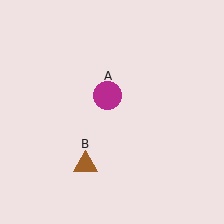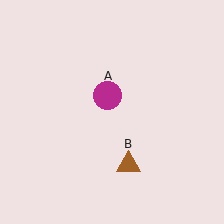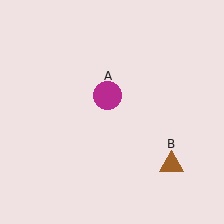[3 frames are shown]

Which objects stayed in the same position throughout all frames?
Magenta circle (object A) remained stationary.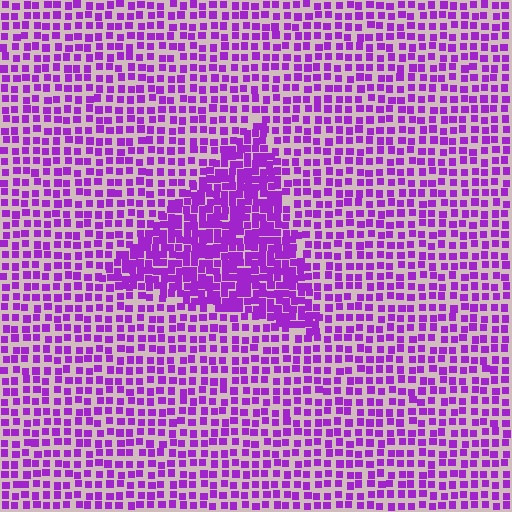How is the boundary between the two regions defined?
The boundary is defined by a change in element density (approximately 1.9x ratio). All elements are the same color, size, and shape.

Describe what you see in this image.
The image contains small purple elements arranged at two different densities. A triangle-shaped region is visible where the elements are more densely packed than the surrounding area.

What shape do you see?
I see a triangle.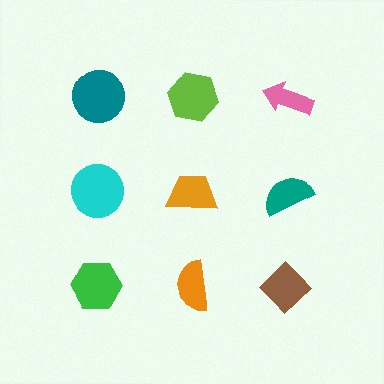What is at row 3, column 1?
A green hexagon.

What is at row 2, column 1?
A cyan circle.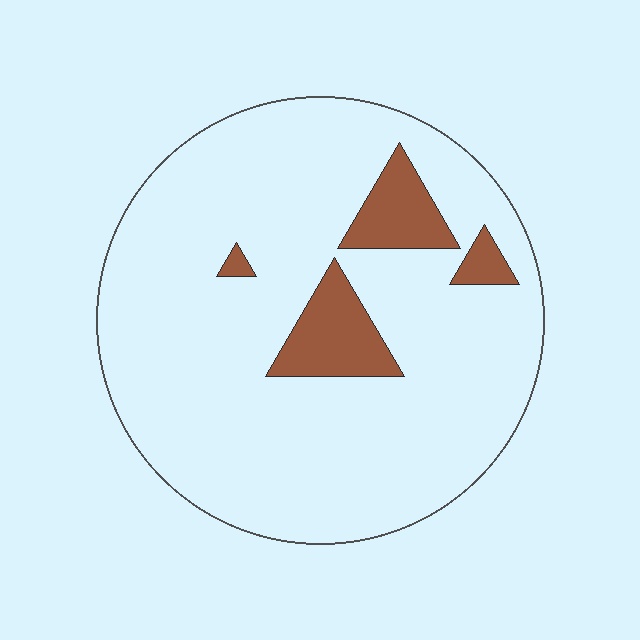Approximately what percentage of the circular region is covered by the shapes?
Approximately 10%.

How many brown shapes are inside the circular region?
4.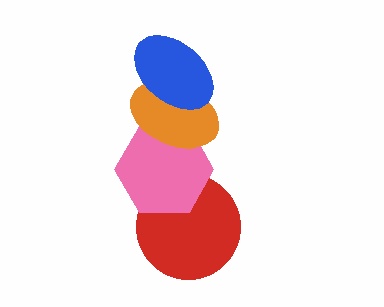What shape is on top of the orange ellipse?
The blue ellipse is on top of the orange ellipse.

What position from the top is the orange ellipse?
The orange ellipse is 2nd from the top.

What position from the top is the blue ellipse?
The blue ellipse is 1st from the top.